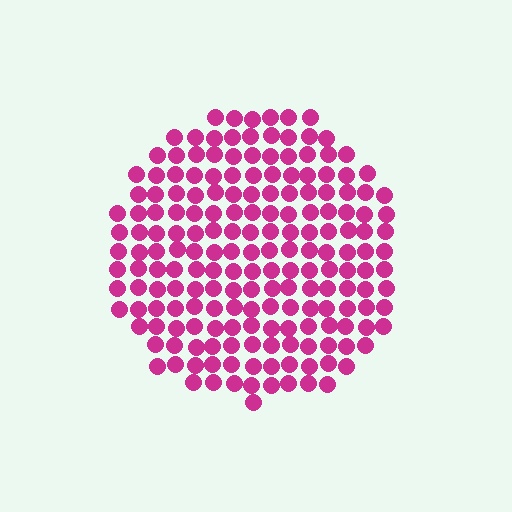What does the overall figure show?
The overall figure shows a circle.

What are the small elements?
The small elements are circles.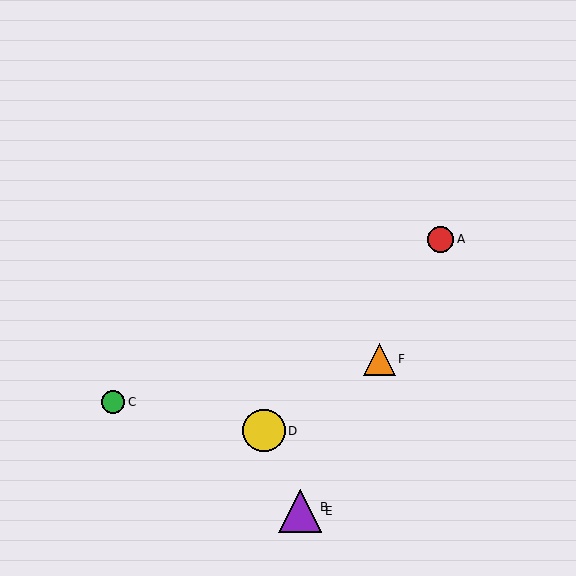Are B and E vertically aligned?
Yes, both are at x≈300.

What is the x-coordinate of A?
Object A is at x≈440.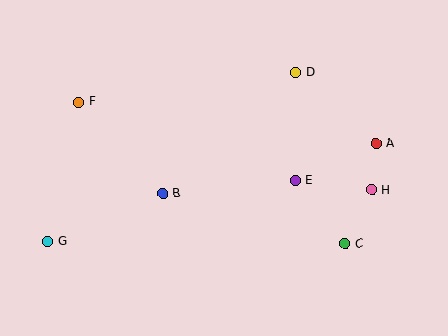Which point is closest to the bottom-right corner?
Point C is closest to the bottom-right corner.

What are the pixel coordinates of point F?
Point F is at (79, 102).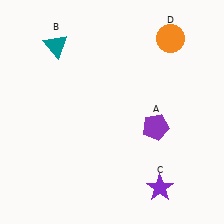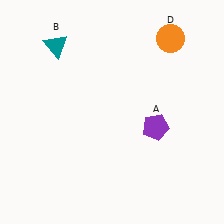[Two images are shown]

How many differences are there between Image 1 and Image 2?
There is 1 difference between the two images.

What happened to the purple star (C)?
The purple star (C) was removed in Image 2. It was in the bottom-right area of Image 1.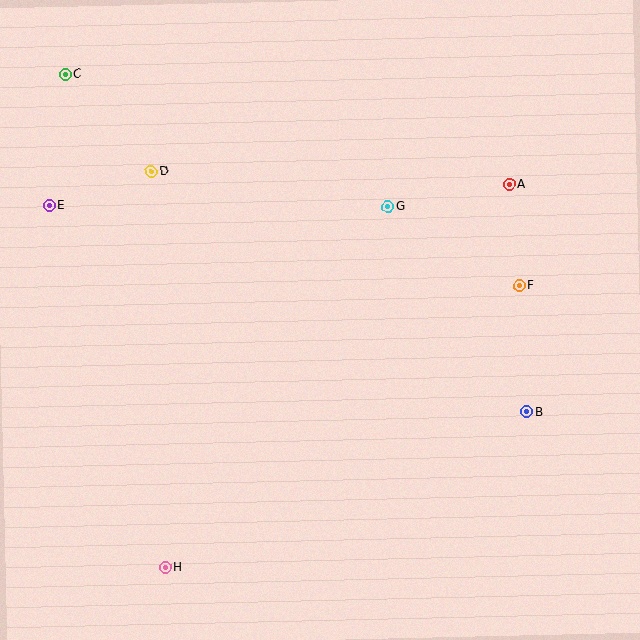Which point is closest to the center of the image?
Point G at (388, 207) is closest to the center.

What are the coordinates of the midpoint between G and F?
The midpoint between G and F is at (454, 246).